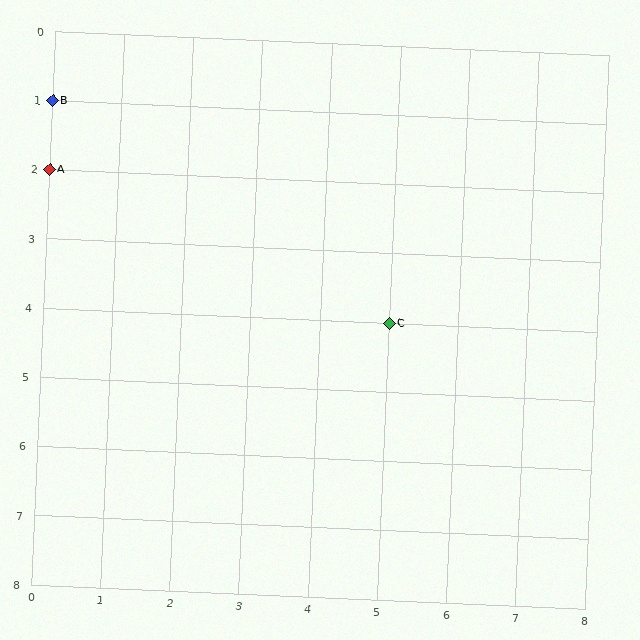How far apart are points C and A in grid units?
Points C and A are 5 columns and 2 rows apart (about 5.4 grid units diagonally).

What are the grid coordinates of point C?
Point C is at grid coordinates (5, 4).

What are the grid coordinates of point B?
Point B is at grid coordinates (0, 1).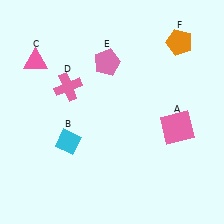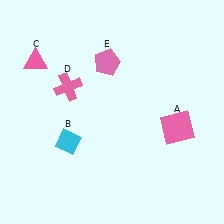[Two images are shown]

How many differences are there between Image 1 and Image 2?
There is 1 difference between the two images.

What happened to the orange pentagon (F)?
The orange pentagon (F) was removed in Image 2. It was in the top-right area of Image 1.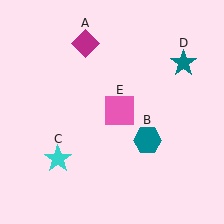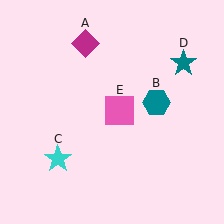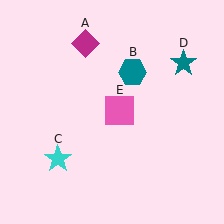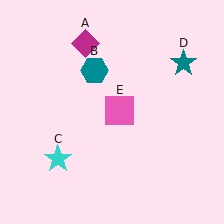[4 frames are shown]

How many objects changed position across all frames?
1 object changed position: teal hexagon (object B).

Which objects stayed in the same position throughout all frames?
Magenta diamond (object A) and cyan star (object C) and teal star (object D) and pink square (object E) remained stationary.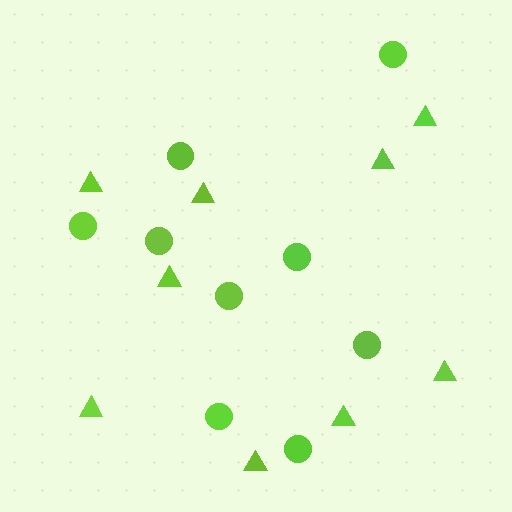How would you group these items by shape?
There are 2 groups: one group of circles (9) and one group of triangles (9).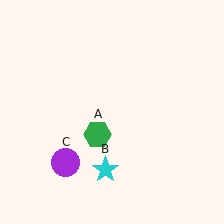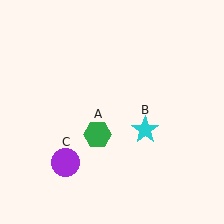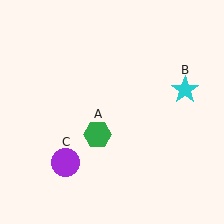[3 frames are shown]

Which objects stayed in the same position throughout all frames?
Green hexagon (object A) and purple circle (object C) remained stationary.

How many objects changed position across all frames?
1 object changed position: cyan star (object B).